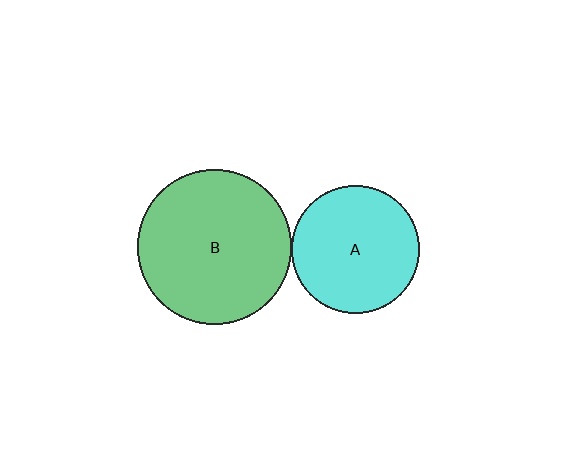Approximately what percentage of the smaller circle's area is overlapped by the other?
Approximately 5%.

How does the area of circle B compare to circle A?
Approximately 1.5 times.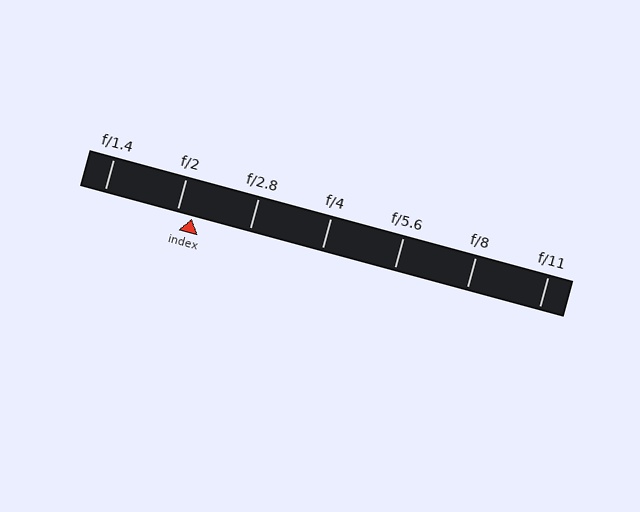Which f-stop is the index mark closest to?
The index mark is closest to f/2.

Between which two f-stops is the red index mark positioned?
The index mark is between f/2 and f/2.8.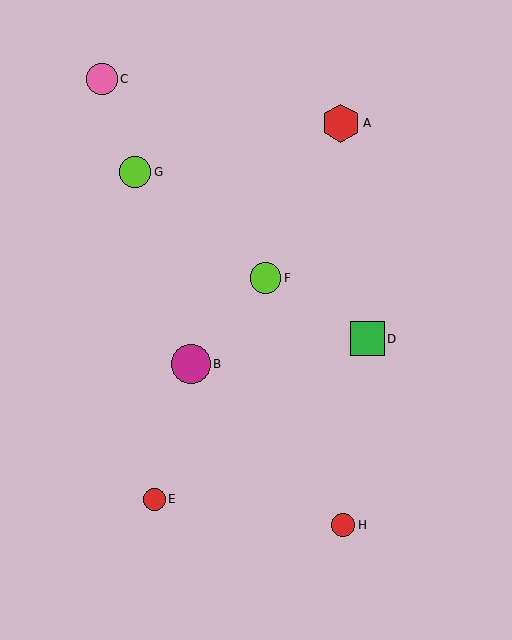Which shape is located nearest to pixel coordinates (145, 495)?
The red circle (labeled E) at (154, 499) is nearest to that location.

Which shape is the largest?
The magenta circle (labeled B) is the largest.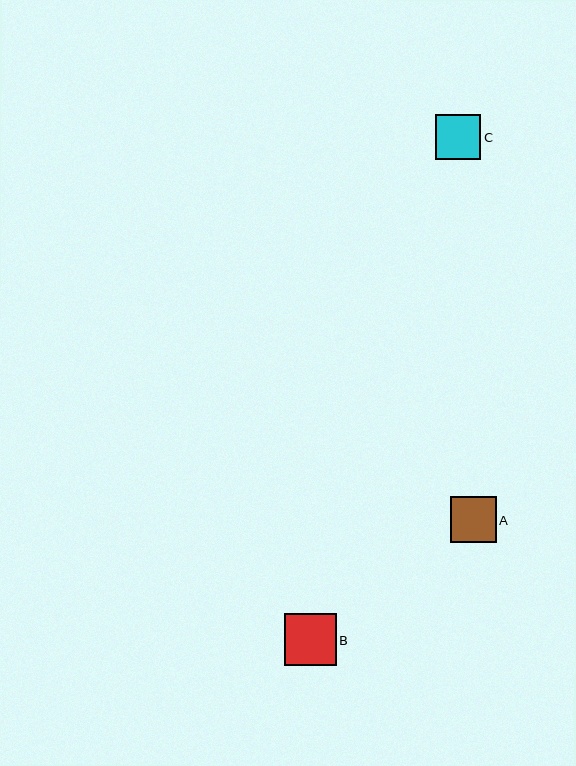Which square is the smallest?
Square C is the smallest with a size of approximately 46 pixels.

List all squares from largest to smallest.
From largest to smallest: B, A, C.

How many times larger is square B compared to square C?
Square B is approximately 1.1 times the size of square C.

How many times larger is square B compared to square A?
Square B is approximately 1.1 times the size of square A.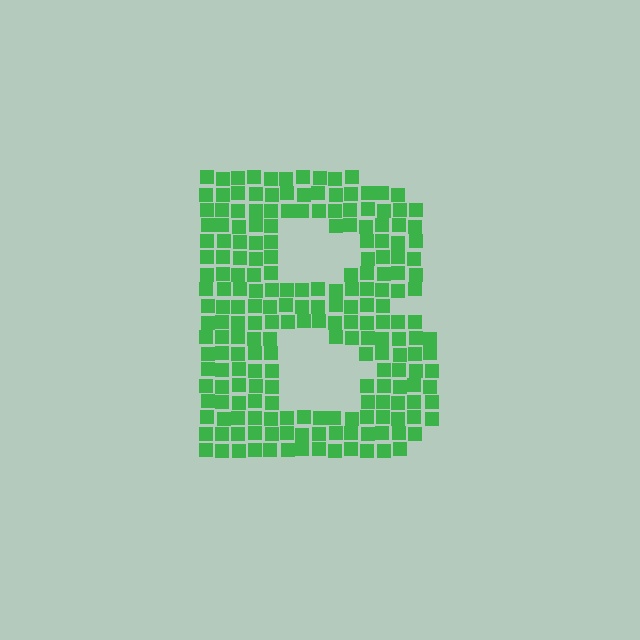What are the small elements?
The small elements are squares.